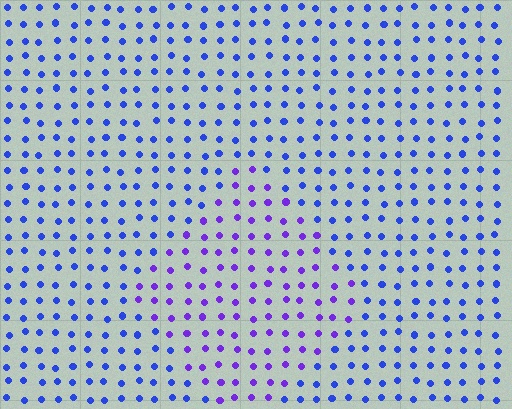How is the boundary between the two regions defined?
The boundary is defined purely by a slight shift in hue (about 35 degrees). Spacing, size, and orientation are identical on both sides.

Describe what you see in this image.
The image is filled with small blue elements in a uniform arrangement. A diamond-shaped region is visible where the elements are tinted to a slightly different hue, forming a subtle color boundary.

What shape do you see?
I see a diamond.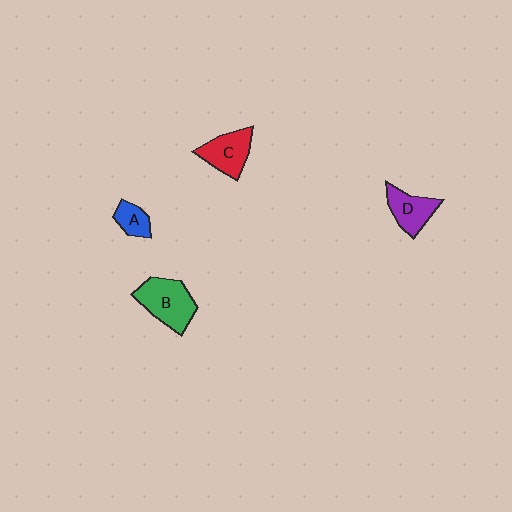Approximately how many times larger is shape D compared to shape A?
Approximately 1.6 times.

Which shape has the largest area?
Shape B (green).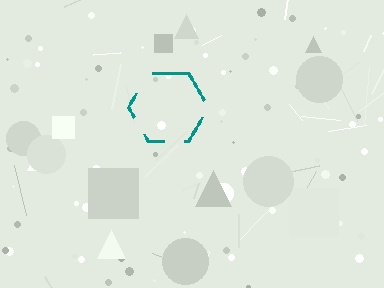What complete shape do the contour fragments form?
The contour fragments form a hexagon.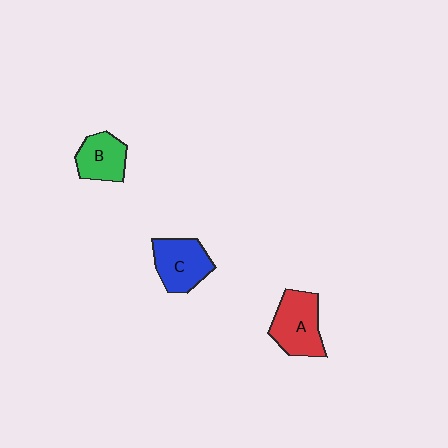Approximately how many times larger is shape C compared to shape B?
Approximately 1.2 times.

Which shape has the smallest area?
Shape B (green).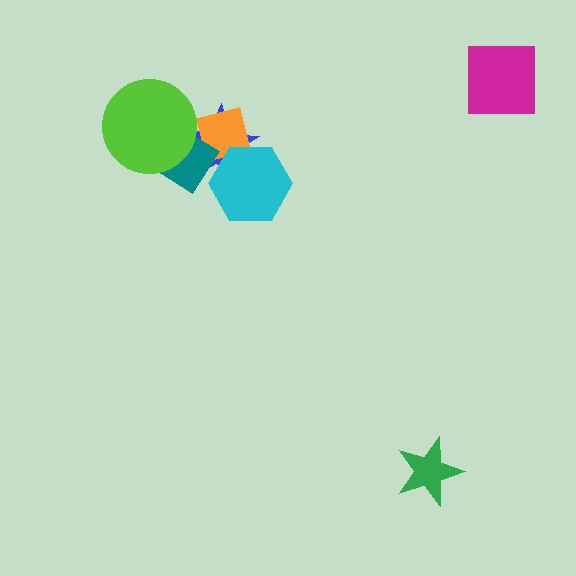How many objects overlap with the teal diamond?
3 objects overlap with the teal diamond.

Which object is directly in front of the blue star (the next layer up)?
The orange square is directly in front of the blue star.